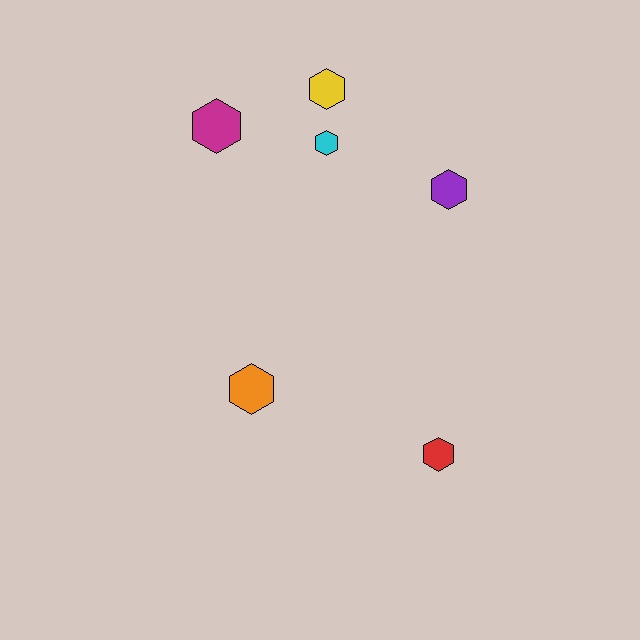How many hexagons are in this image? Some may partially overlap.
There are 6 hexagons.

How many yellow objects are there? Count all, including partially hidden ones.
There is 1 yellow object.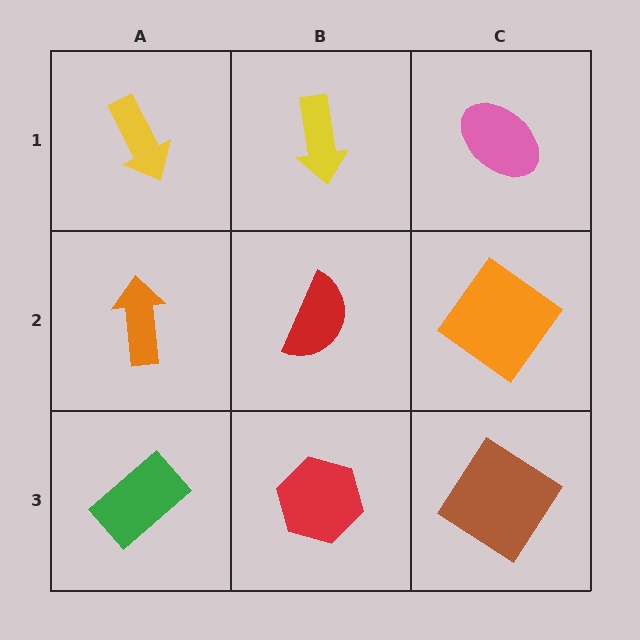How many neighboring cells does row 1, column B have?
3.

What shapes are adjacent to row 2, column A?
A yellow arrow (row 1, column A), a green rectangle (row 3, column A), a red semicircle (row 2, column B).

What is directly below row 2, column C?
A brown diamond.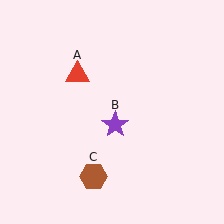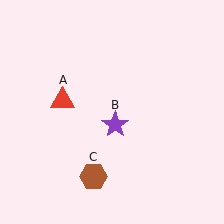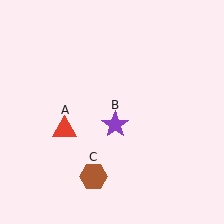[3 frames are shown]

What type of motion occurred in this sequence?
The red triangle (object A) rotated counterclockwise around the center of the scene.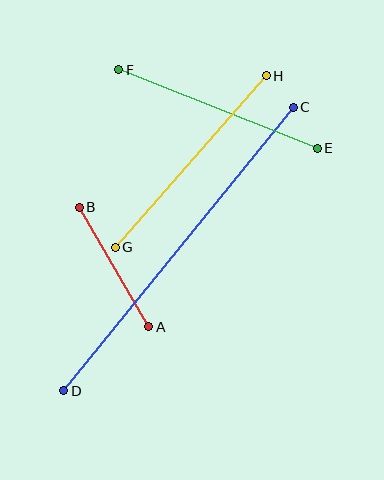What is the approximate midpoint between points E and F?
The midpoint is at approximately (218, 109) pixels.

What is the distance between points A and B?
The distance is approximately 138 pixels.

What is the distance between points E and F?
The distance is approximately 213 pixels.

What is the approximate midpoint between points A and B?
The midpoint is at approximately (114, 267) pixels.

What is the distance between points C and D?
The distance is approximately 365 pixels.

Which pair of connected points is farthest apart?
Points C and D are farthest apart.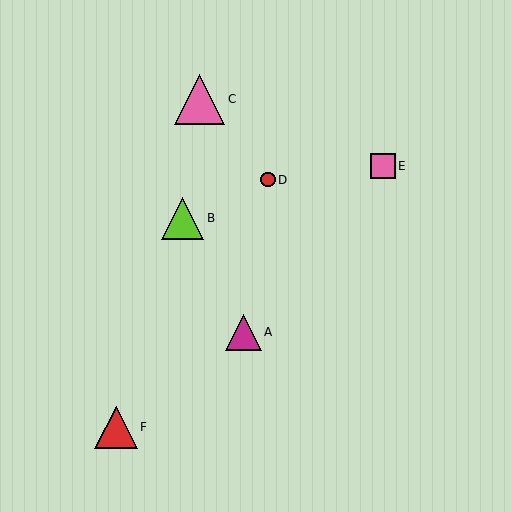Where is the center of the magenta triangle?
The center of the magenta triangle is at (243, 332).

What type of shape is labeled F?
Shape F is a red triangle.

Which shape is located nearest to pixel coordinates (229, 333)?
The magenta triangle (labeled A) at (243, 332) is nearest to that location.